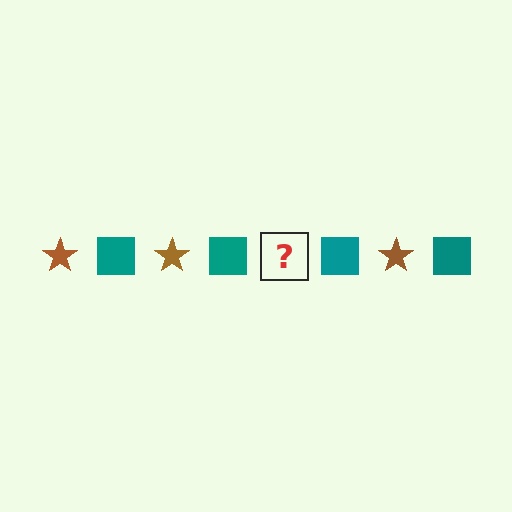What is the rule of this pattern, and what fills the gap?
The rule is that the pattern alternates between brown star and teal square. The gap should be filled with a brown star.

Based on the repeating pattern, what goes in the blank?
The blank should be a brown star.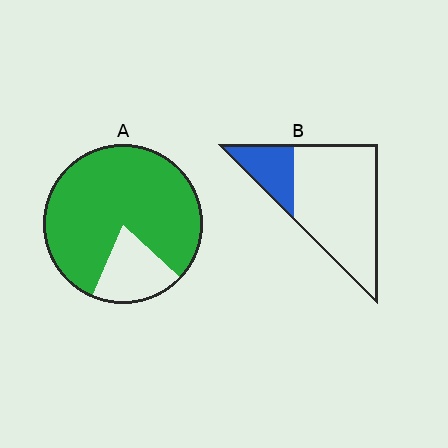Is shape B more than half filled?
No.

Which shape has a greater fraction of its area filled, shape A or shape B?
Shape A.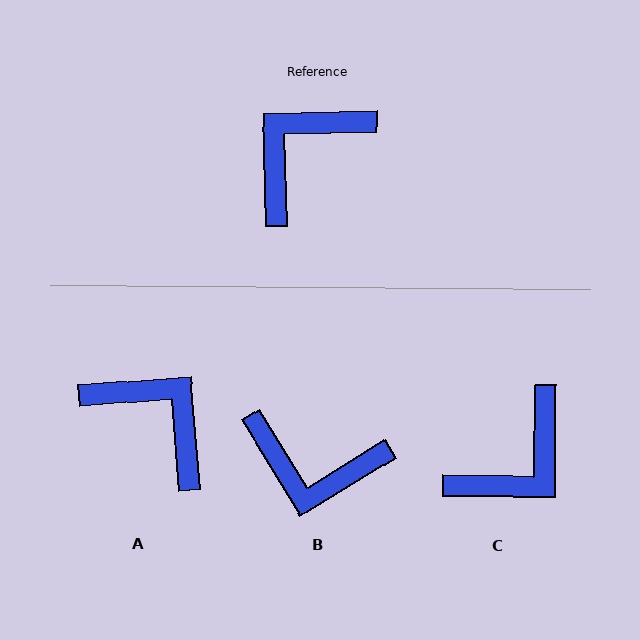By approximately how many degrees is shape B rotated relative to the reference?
Approximately 120 degrees counter-clockwise.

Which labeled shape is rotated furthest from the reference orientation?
C, about 178 degrees away.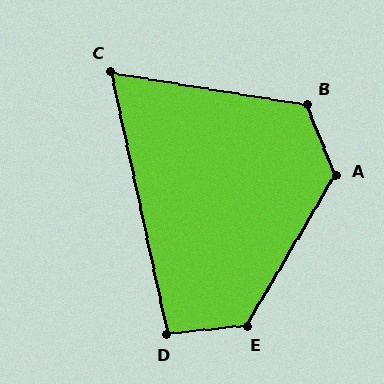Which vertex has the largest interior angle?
A, at approximately 128 degrees.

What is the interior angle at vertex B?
Approximately 121 degrees (obtuse).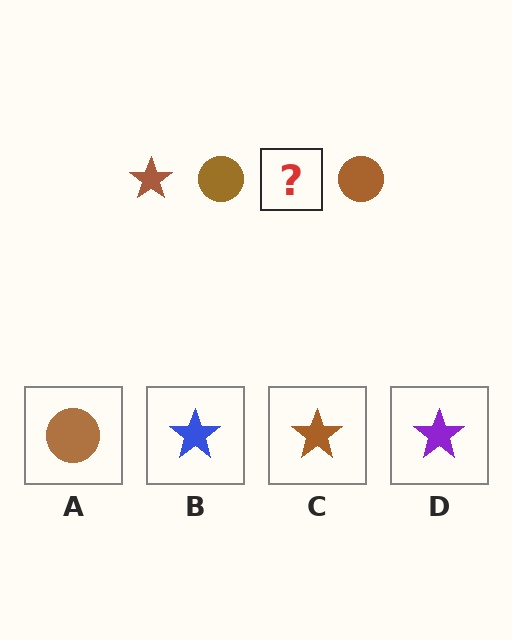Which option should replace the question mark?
Option C.